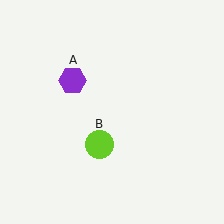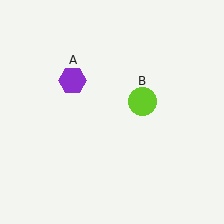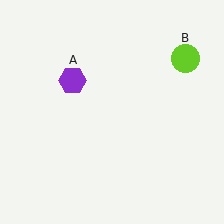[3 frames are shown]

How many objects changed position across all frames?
1 object changed position: lime circle (object B).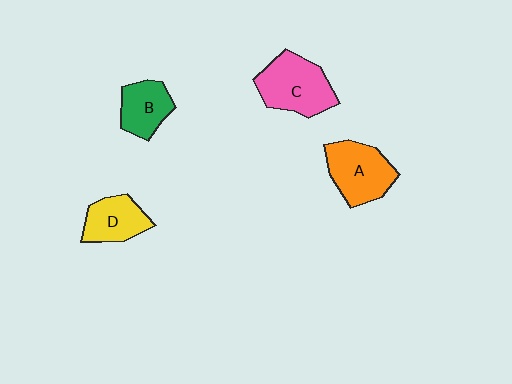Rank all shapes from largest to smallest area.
From largest to smallest: C (pink), A (orange), D (yellow), B (green).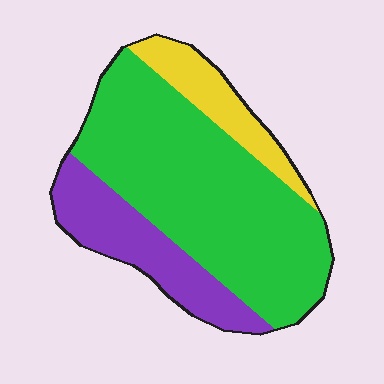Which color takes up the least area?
Yellow, at roughly 15%.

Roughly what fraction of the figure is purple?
Purple covers about 20% of the figure.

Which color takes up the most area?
Green, at roughly 65%.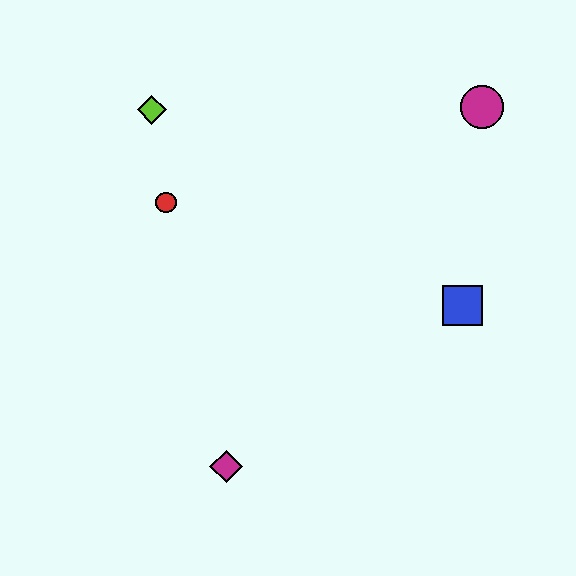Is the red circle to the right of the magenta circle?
No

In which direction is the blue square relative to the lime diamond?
The blue square is to the right of the lime diamond.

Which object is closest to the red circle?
The lime diamond is closest to the red circle.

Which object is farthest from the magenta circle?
The magenta diamond is farthest from the magenta circle.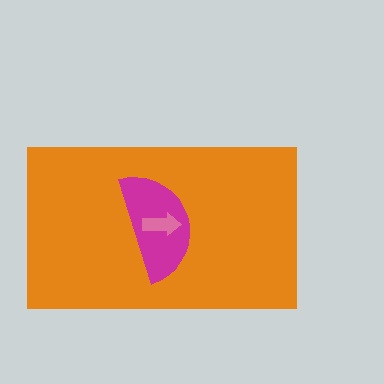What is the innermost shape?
The pink arrow.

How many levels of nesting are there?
3.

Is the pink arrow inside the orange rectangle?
Yes.